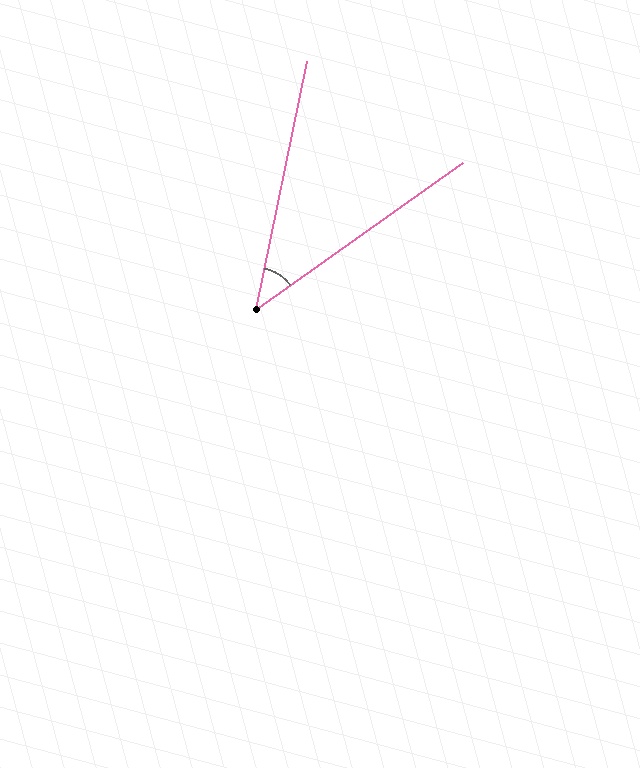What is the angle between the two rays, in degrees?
Approximately 43 degrees.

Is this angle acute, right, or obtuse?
It is acute.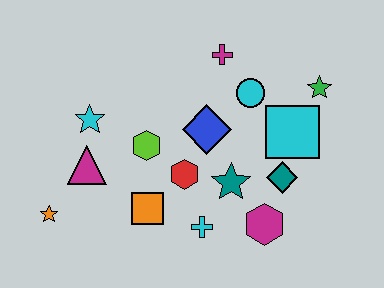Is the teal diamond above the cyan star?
No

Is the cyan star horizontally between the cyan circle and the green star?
No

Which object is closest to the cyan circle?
The magenta cross is closest to the cyan circle.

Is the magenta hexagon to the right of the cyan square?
No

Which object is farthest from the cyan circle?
The orange star is farthest from the cyan circle.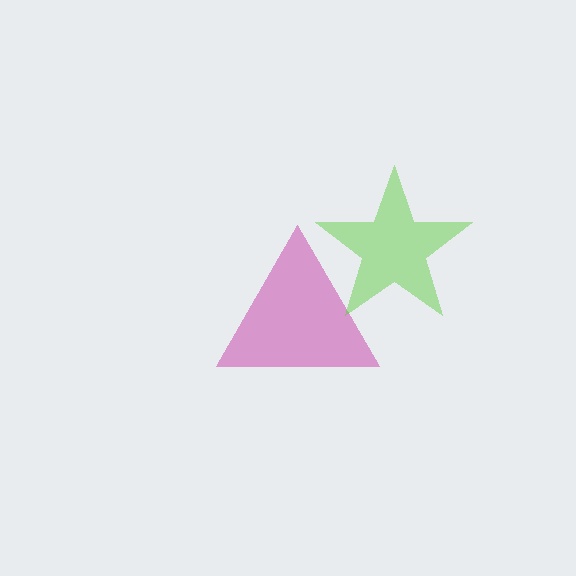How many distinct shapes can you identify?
There are 2 distinct shapes: a magenta triangle, a lime star.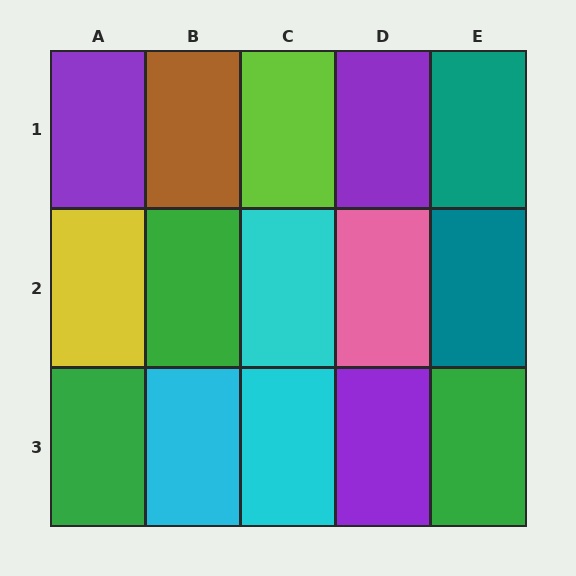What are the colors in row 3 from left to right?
Green, cyan, cyan, purple, green.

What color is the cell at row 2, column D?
Pink.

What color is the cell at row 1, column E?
Teal.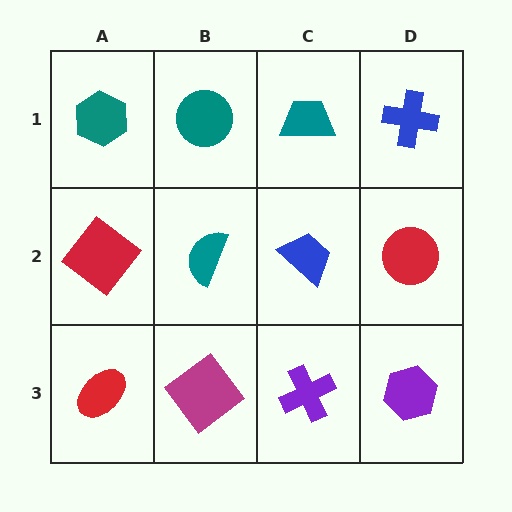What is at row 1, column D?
A blue cross.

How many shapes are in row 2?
4 shapes.